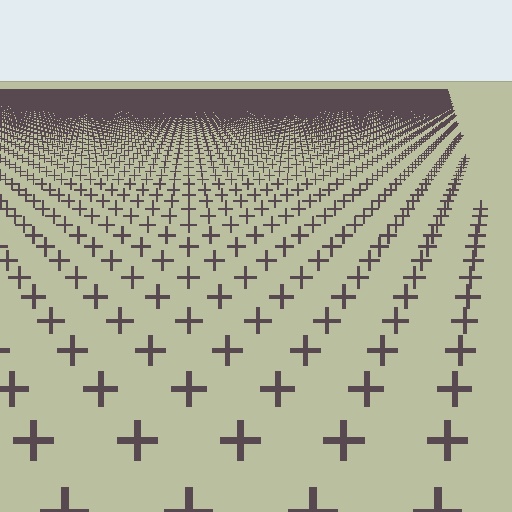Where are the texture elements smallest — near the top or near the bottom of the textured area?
Near the top.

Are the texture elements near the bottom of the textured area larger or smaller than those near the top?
Larger. Near the bottom, elements are closer to the viewer and appear at a bigger on-screen size.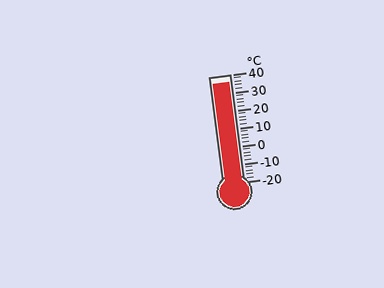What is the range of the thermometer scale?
The thermometer scale ranges from -20°C to 40°C.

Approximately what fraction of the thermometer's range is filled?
The thermometer is filled to approximately 95% of its range.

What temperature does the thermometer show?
The thermometer shows approximately 36°C.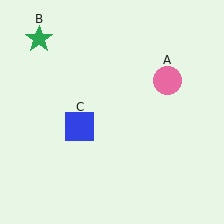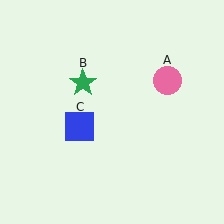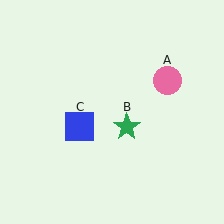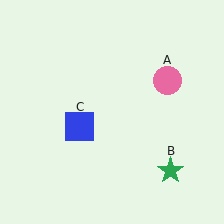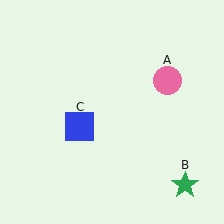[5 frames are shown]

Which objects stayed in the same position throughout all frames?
Pink circle (object A) and blue square (object C) remained stationary.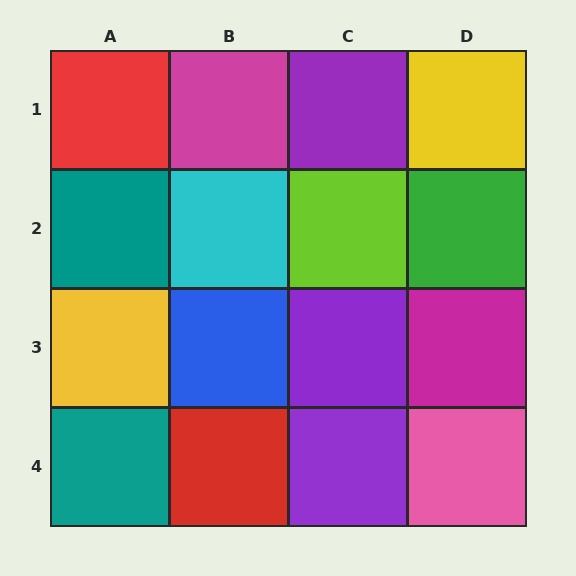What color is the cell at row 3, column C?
Purple.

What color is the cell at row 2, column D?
Green.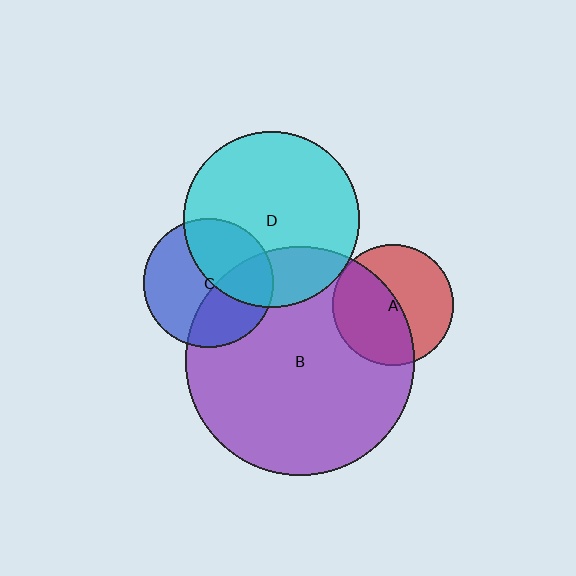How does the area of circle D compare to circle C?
Approximately 1.8 times.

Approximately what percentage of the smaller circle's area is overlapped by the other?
Approximately 25%.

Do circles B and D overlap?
Yes.